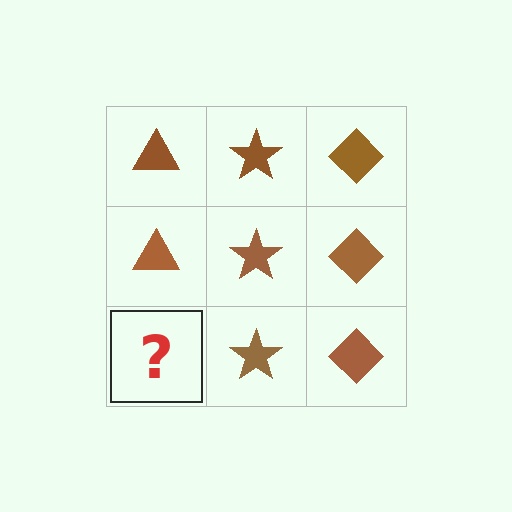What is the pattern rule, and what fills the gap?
The rule is that each column has a consistent shape. The gap should be filled with a brown triangle.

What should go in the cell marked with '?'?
The missing cell should contain a brown triangle.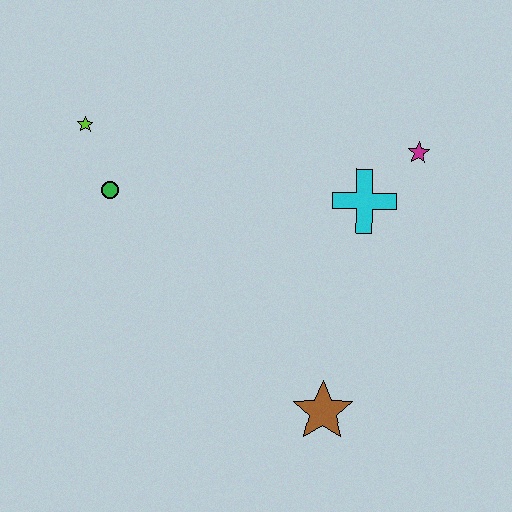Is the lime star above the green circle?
Yes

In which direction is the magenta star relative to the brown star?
The magenta star is above the brown star.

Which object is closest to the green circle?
The lime star is closest to the green circle.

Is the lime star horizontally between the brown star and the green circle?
No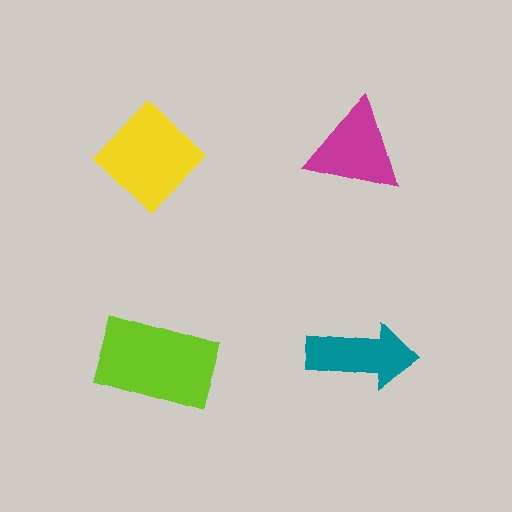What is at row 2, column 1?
A lime rectangle.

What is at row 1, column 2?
A magenta triangle.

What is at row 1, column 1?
A yellow diamond.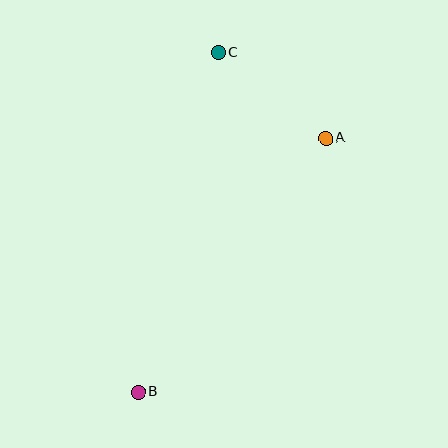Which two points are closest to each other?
Points A and C are closest to each other.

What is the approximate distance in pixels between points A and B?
The distance between A and B is approximately 315 pixels.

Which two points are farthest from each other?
Points B and C are farthest from each other.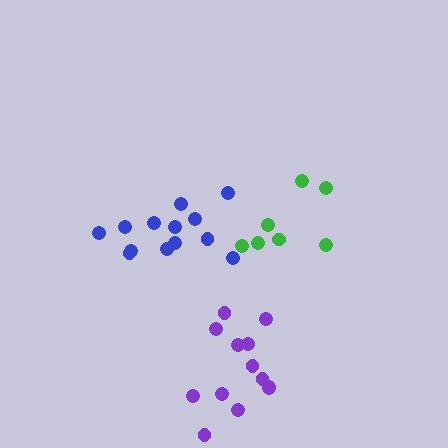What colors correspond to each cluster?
The clusters are colored: green, purple, blue.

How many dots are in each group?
Group 1: 7 dots, Group 2: 13 dots, Group 3: 13 dots (33 total).